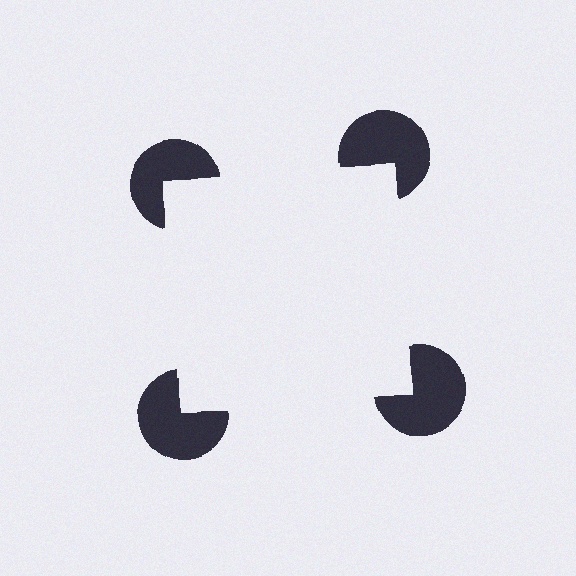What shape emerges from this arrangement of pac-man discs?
An illusory square — its edges are inferred from the aligned wedge cuts in the pac-man discs, not physically drawn.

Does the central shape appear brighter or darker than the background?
It typically appears slightly brighter than the background, even though no actual brightness change is drawn.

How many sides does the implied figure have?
4 sides.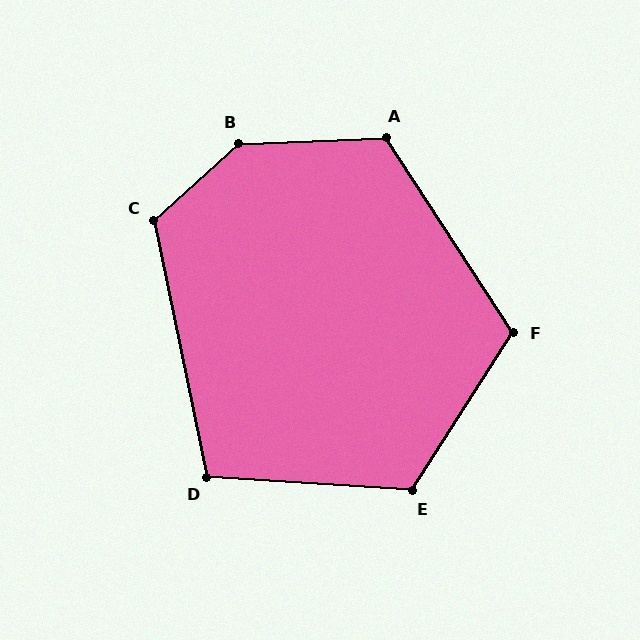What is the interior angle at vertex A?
Approximately 121 degrees (obtuse).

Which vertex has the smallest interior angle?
D, at approximately 105 degrees.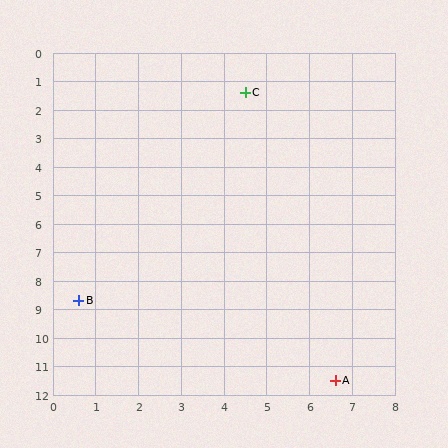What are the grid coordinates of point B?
Point B is at approximately (0.6, 8.7).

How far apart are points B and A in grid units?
Points B and A are about 6.6 grid units apart.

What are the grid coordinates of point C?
Point C is at approximately (4.5, 1.4).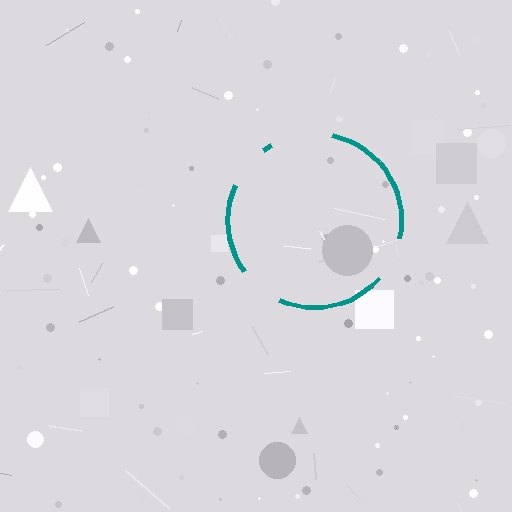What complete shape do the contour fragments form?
The contour fragments form a circle.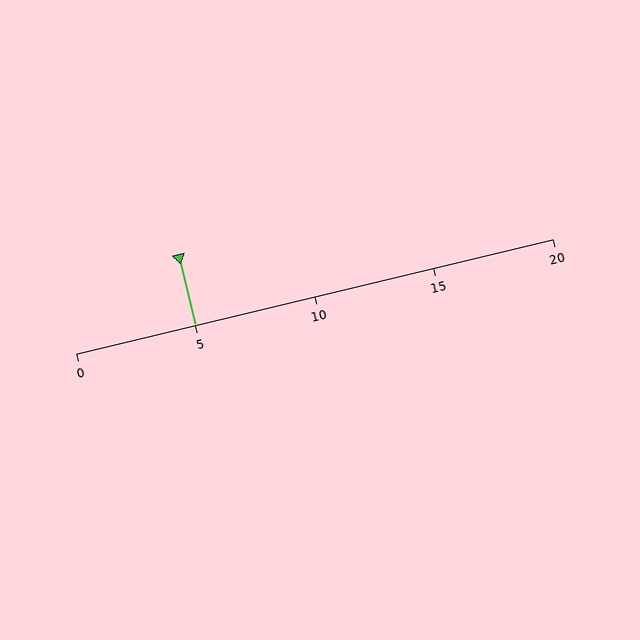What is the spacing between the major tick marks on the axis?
The major ticks are spaced 5 apart.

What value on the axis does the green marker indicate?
The marker indicates approximately 5.